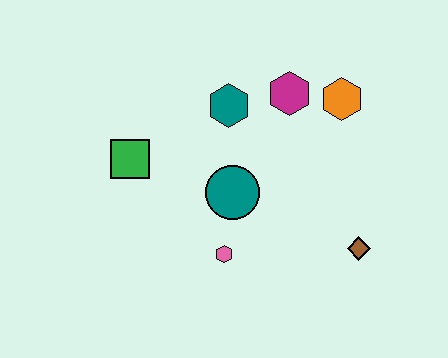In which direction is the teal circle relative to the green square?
The teal circle is to the right of the green square.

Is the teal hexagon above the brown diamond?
Yes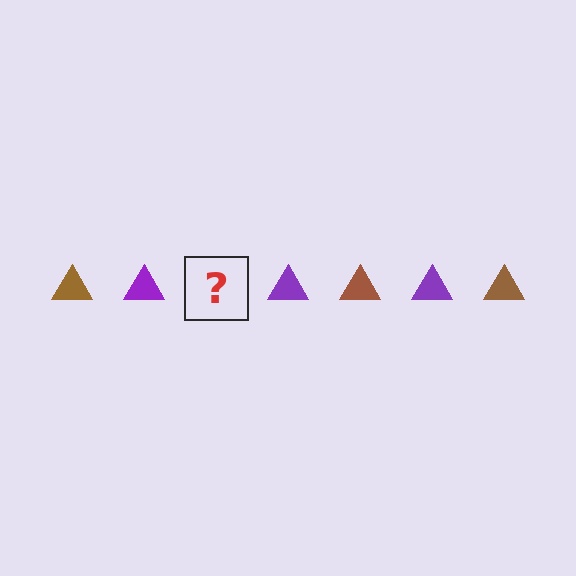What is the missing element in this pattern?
The missing element is a brown triangle.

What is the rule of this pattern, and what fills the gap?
The rule is that the pattern cycles through brown, purple triangles. The gap should be filled with a brown triangle.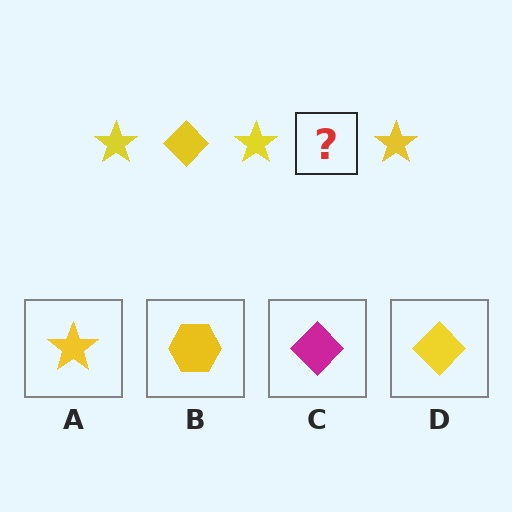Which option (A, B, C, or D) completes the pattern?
D.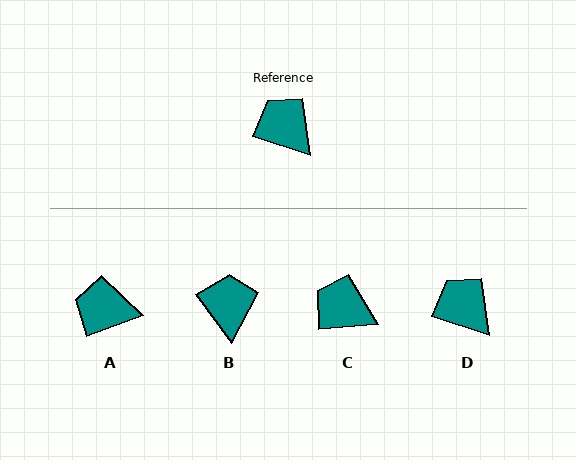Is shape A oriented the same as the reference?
No, it is off by about 39 degrees.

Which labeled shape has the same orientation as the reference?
D.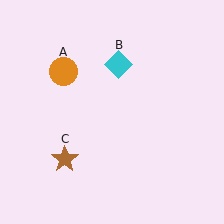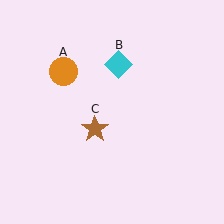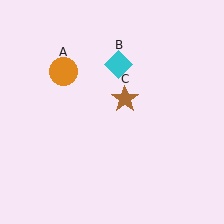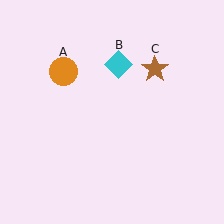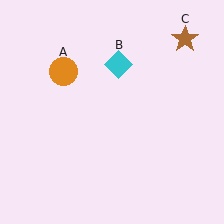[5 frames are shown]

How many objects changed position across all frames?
1 object changed position: brown star (object C).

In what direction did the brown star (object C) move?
The brown star (object C) moved up and to the right.